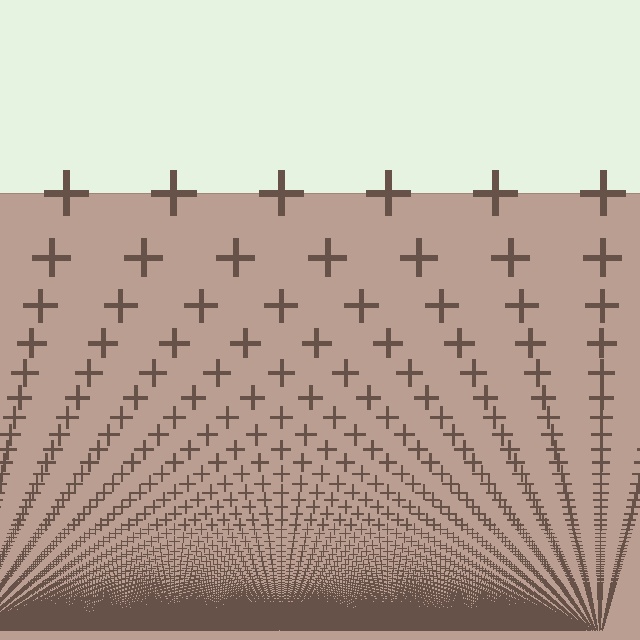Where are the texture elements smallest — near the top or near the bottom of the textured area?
Near the bottom.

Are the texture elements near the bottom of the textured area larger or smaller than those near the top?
Smaller. The gradient is inverted — elements near the bottom are smaller and denser.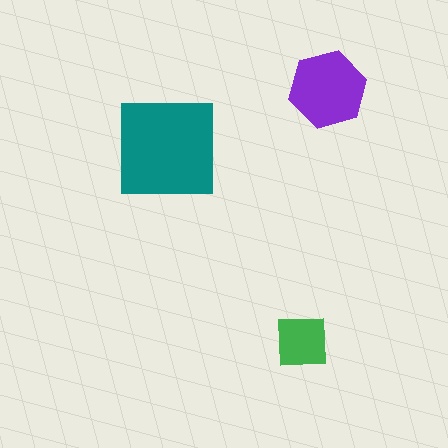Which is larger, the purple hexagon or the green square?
The purple hexagon.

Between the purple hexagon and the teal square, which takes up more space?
The teal square.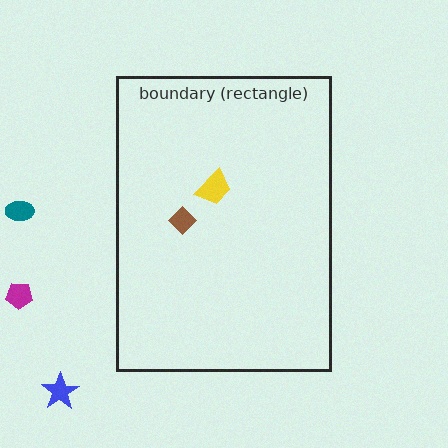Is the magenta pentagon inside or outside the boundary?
Outside.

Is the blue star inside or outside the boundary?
Outside.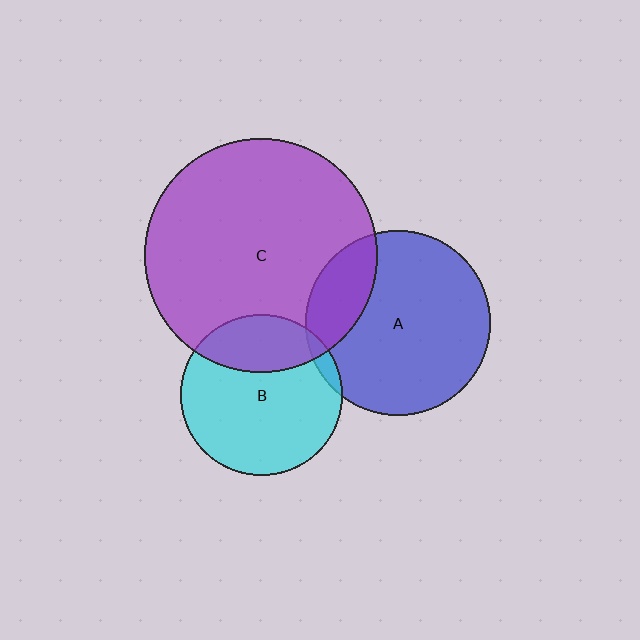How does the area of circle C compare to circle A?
Approximately 1.6 times.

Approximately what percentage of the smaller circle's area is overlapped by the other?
Approximately 25%.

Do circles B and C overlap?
Yes.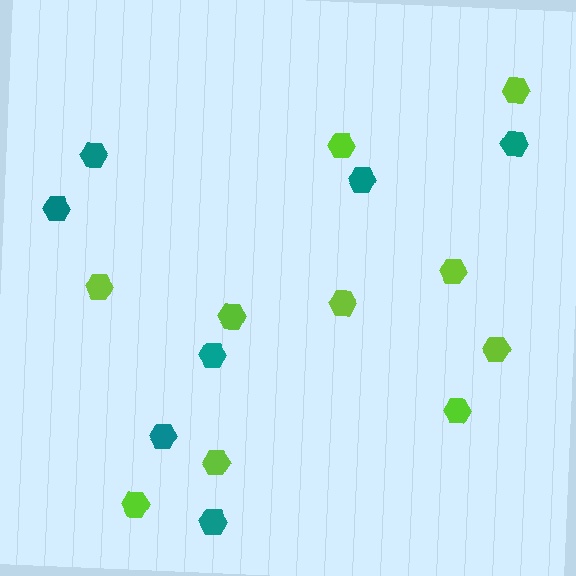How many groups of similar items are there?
There are 2 groups: one group of teal hexagons (7) and one group of lime hexagons (10).